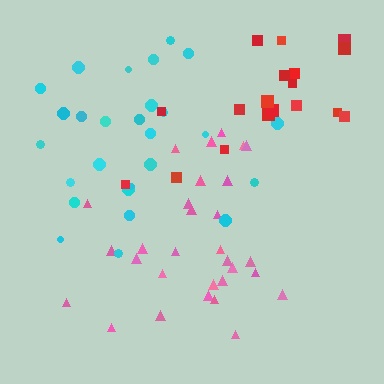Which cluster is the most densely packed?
Pink.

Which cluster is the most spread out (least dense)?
Red.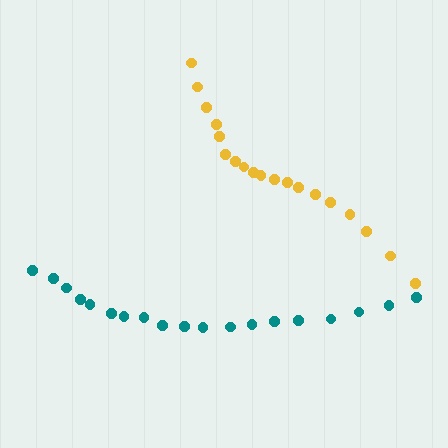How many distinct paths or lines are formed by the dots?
There are 2 distinct paths.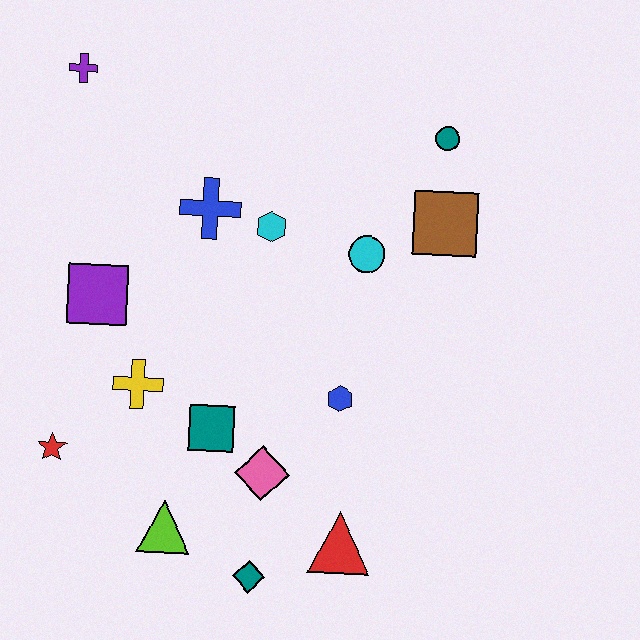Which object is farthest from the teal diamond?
The purple cross is farthest from the teal diamond.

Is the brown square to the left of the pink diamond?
No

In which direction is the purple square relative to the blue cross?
The purple square is to the left of the blue cross.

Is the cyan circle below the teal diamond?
No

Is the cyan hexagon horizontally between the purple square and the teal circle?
Yes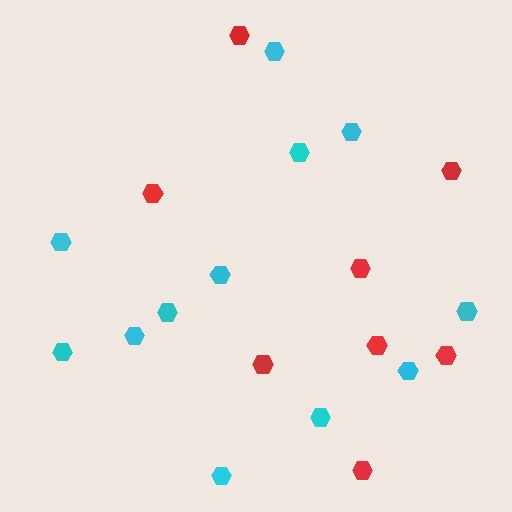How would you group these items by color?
There are 2 groups: one group of red hexagons (8) and one group of cyan hexagons (12).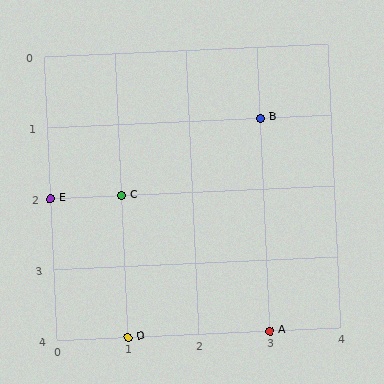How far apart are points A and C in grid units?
Points A and C are 2 columns and 2 rows apart (about 2.8 grid units diagonally).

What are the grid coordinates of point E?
Point E is at grid coordinates (0, 2).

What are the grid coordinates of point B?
Point B is at grid coordinates (3, 1).